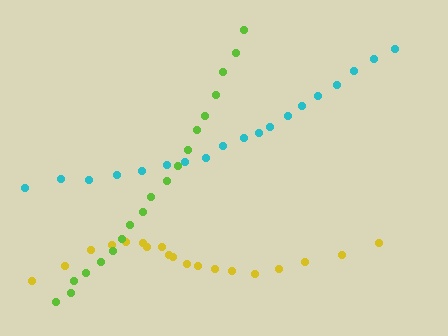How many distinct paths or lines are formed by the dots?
There are 3 distinct paths.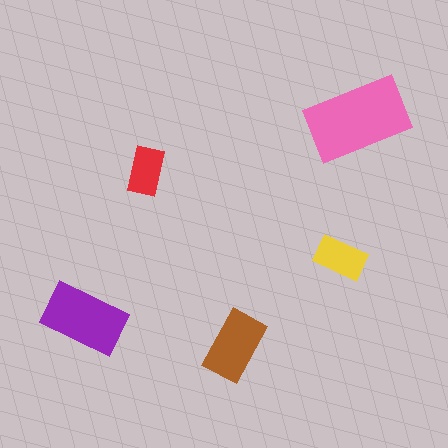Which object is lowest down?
The brown rectangle is bottommost.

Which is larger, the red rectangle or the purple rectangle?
The purple one.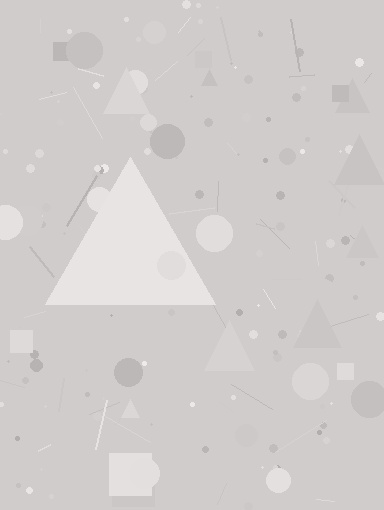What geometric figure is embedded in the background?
A triangle is embedded in the background.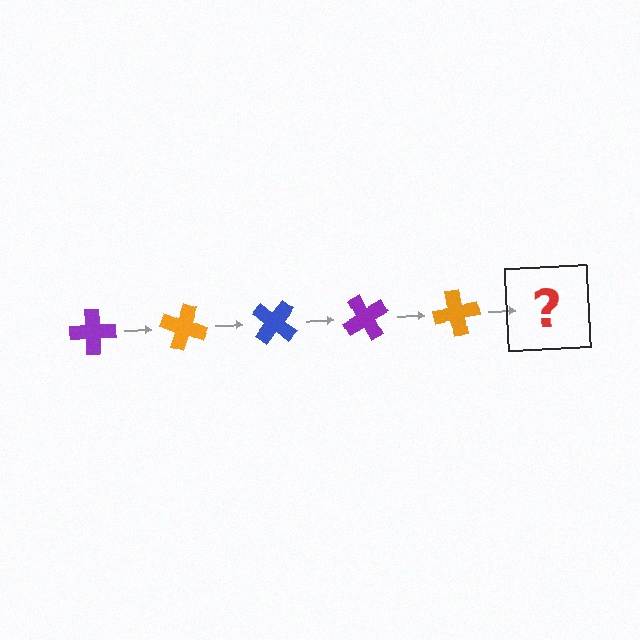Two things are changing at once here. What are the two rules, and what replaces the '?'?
The two rules are that it rotates 20 degrees each step and the color cycles through purple, orange, and blue. The '?' should be a blue cross, rotated 100 degrees from the start.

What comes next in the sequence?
The next element should be a blue cross, rotated 100 degrees from the start.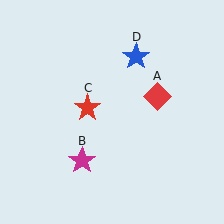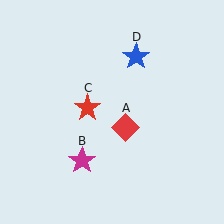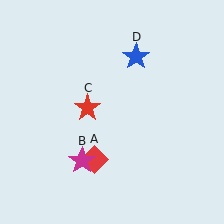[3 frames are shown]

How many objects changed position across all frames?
1 object changed position: red diamond (object A).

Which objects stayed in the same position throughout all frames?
Magenta star (object B) and red star (object C) and blue star (object D) remained stationary.